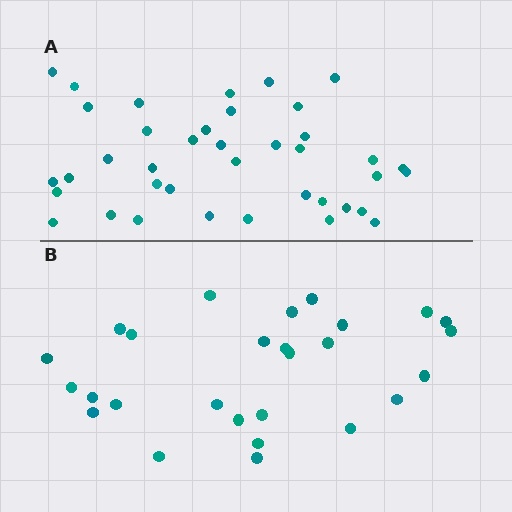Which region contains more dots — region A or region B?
Region A (the top region) has more dots.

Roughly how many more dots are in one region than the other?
Region A has roughly 12 or so more dots than region B.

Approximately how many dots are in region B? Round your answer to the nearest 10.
About 30 dots. (The exact count is 27, which rounds to 30.)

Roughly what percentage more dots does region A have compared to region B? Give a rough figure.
About 45% more.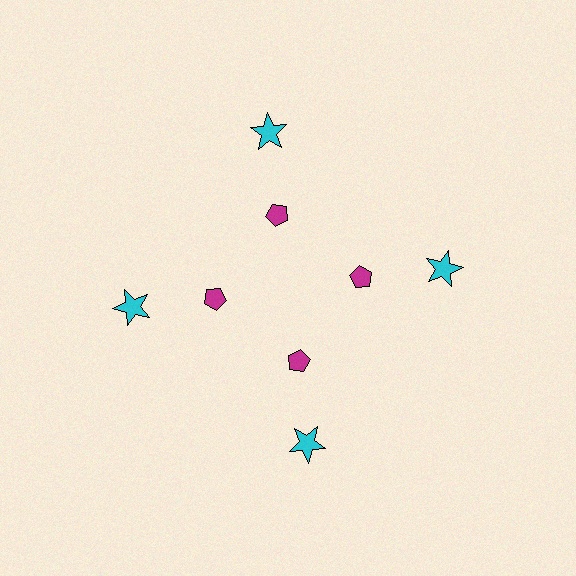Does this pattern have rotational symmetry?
Yes, this pattern has 4-fold rotational symmetry. It looks the same after rotating 90 degrees around the center.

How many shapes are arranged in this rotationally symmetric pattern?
There are 8 shapes, arranged in 4 groups of 2.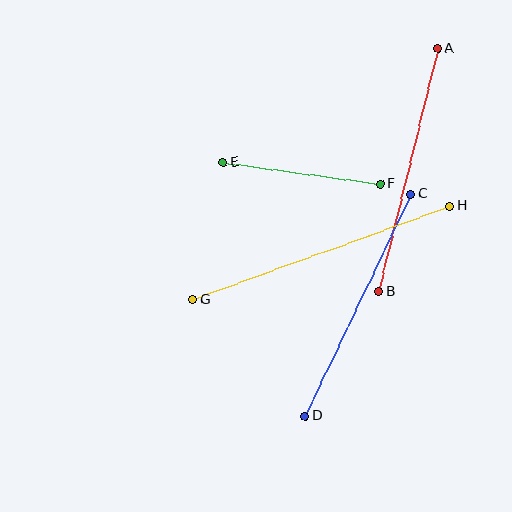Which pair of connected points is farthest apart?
Points G and H are farthest apart.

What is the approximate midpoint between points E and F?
The midpoint is at approximately (302, 173) pixels.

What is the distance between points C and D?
The distance is approximately 246 pixels.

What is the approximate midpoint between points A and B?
The midpoint is at approximately (408, 170) pixels.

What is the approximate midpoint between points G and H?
The midpoint is at approximately (321, 253) pixels.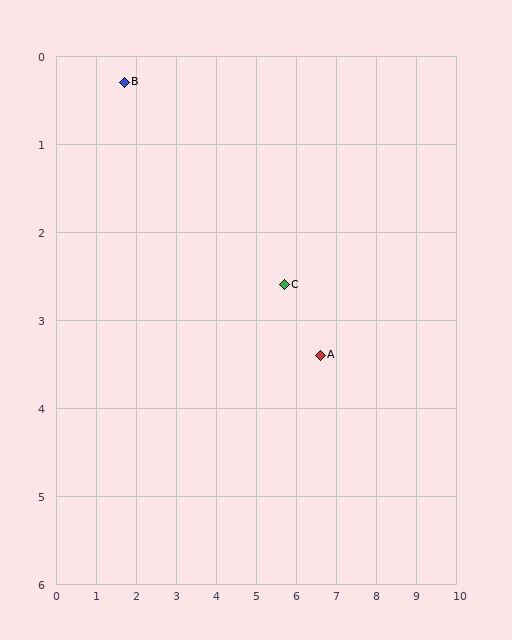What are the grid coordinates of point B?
Point B is at approximately (1.7, 0.3).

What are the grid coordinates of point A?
Point A is at approximately (6.6, 3.4).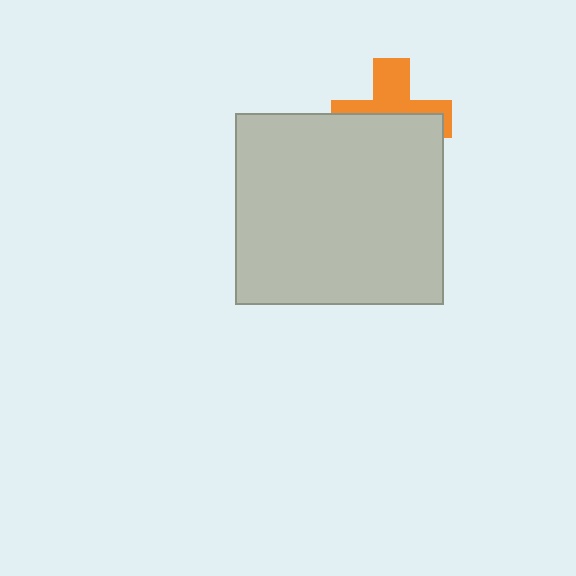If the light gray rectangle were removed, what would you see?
You would see the complete orange cross.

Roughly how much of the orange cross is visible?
A small part of it is visible (roughly 45%).